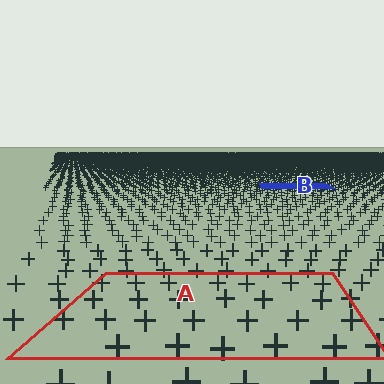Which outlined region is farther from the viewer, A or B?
Region B is farther from the viewer — the texture elements inside it appear smaller and more densely packed.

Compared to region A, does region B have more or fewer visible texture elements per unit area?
Region B has more texture elements per unit area — they are packed more densely because it is farther away.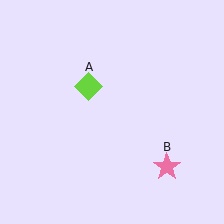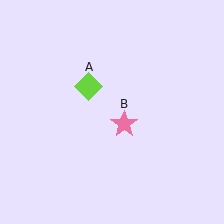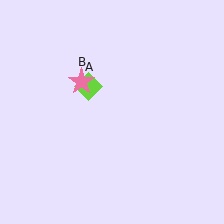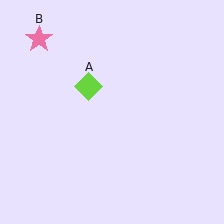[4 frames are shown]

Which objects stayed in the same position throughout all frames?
Lime diamond (object A) remained stationary.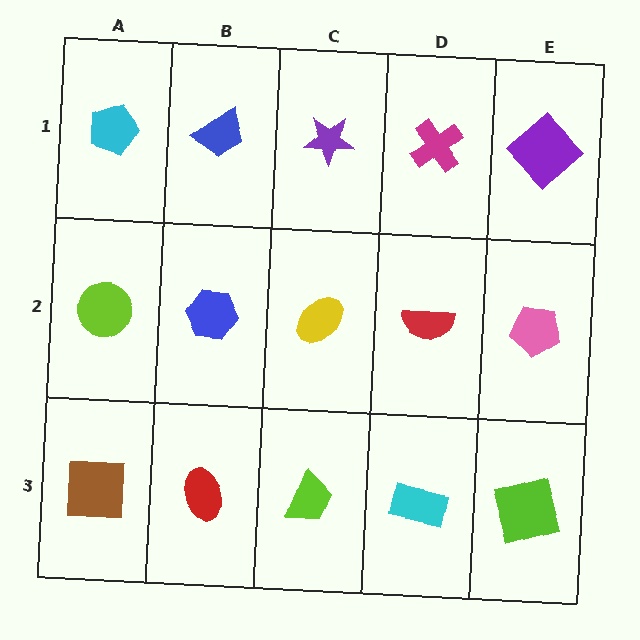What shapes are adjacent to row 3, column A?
A lime circle (row 2, column A), a red ellipse (row 3, column B).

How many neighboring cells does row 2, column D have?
4.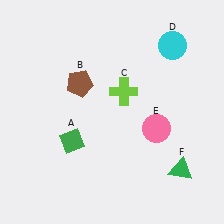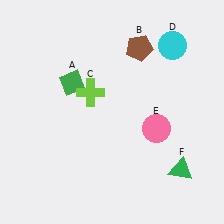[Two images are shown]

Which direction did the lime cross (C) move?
The lime cross (C) moved left.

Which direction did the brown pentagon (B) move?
The brown pentagon (B) moved right.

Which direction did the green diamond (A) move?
The green diamond (A) moved up.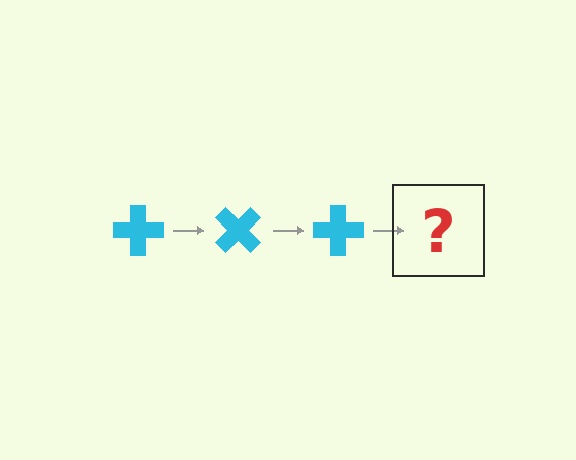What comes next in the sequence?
The next element should be a cyan cross rotated 135 degrees.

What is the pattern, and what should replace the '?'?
The pattern is that the cross rotates 45 degrees each step. The '?' should be a cyan cross rotated 135 degrees.